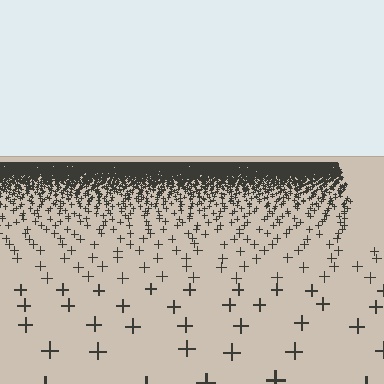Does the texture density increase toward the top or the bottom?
Density increases toward the top.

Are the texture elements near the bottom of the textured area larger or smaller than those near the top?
Larger. Near the bottom, elements are closer to the viewer and appear at a bigger on-screen size.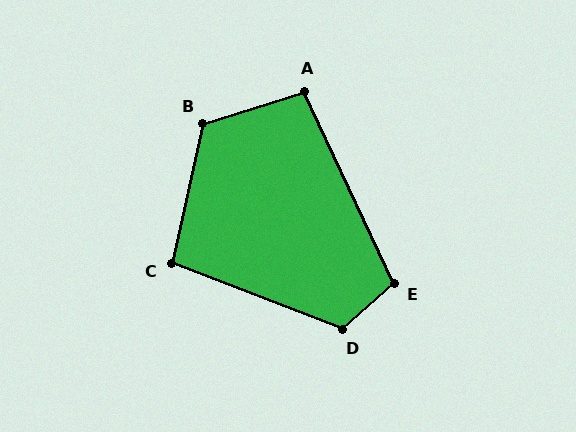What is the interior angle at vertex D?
Approximately 117 degrees (obtuse).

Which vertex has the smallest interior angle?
A, at approximately 97 degrees.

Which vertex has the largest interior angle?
B, at approximately 120 degrees.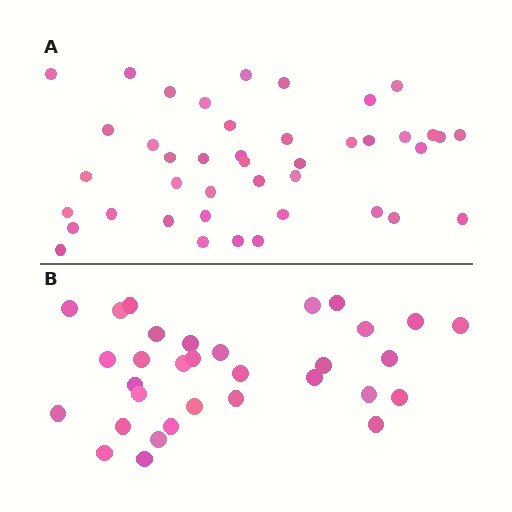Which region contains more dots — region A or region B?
Region A (the top region) has more dots.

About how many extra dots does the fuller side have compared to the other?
Region A has roughly 10 or so more dots than region B.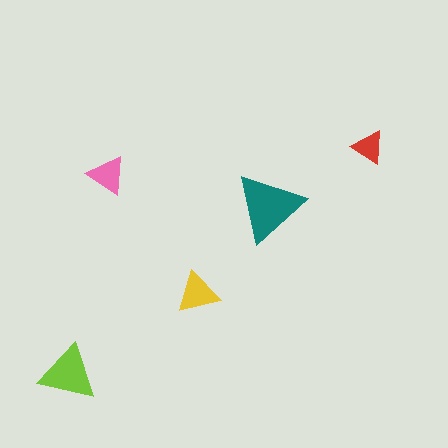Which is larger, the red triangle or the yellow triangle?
The yellow one.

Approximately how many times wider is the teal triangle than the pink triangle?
About 2 times wider.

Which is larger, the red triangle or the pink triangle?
The pink one.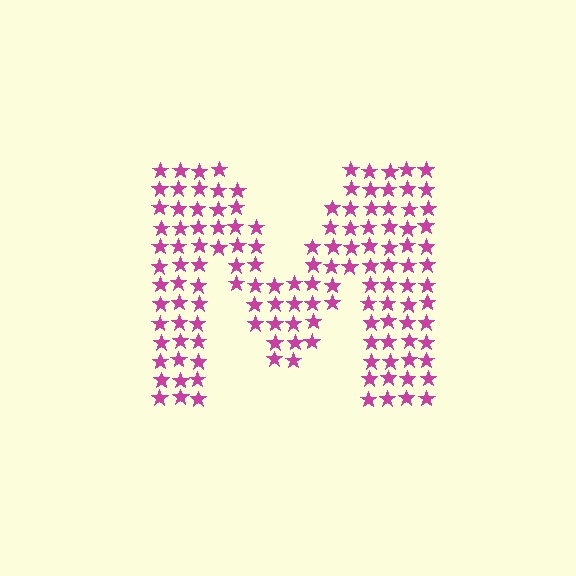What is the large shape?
The large shape is the letter M.